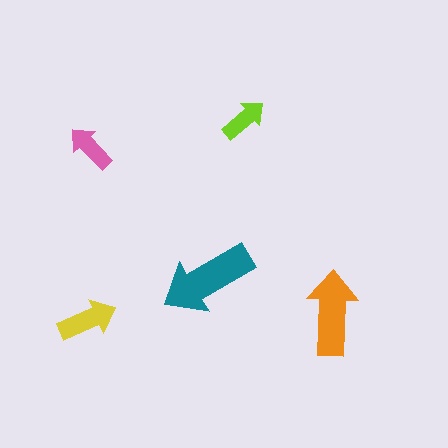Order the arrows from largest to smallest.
the teal one, the orange one, the yellow one, the pink one, the lime one.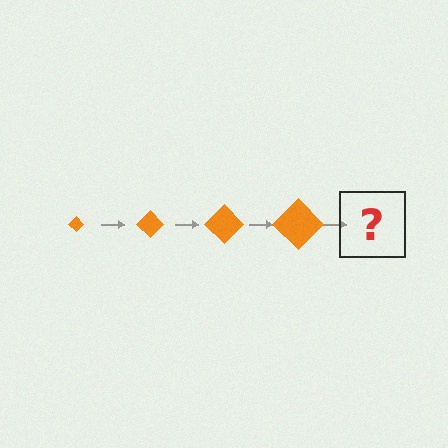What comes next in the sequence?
The next element should be an orange diamond, larger than the previous one.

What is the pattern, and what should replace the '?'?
The pattern is that the diamond gets progressively larger each step. The '?' should be an orange diamond, larger than the previous one.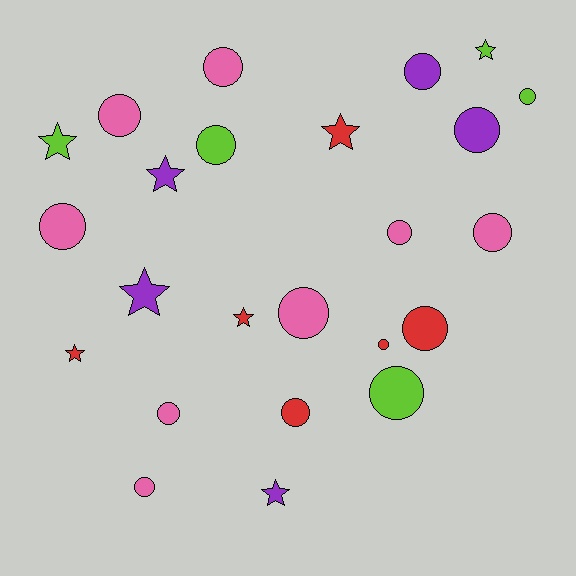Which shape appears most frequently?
Circle, with 16 objects.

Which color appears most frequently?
Pink, with 8 objects.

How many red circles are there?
There are 3 red circles.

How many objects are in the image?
There are 24 objects.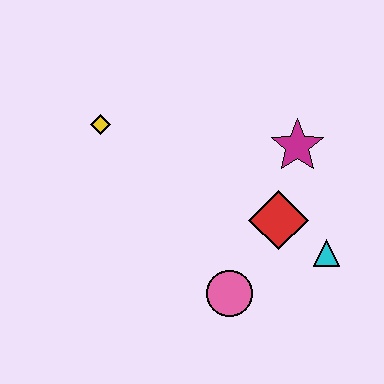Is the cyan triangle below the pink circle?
No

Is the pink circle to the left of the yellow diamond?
No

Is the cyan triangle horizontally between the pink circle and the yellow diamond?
No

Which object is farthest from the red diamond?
The yellow diamond is farthest from the red diamond.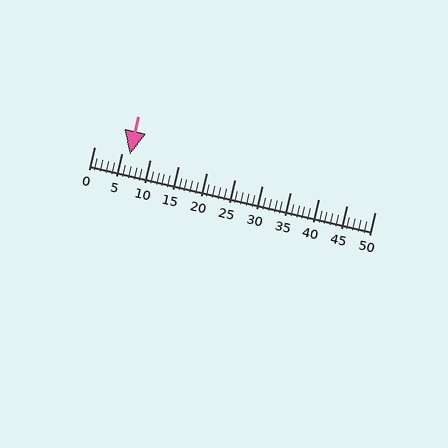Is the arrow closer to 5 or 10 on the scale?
The arrow is closer to 5.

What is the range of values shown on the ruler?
The ruler shows values from 0 to 50.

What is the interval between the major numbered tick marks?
The major tick marks are spaced 5 units apart.